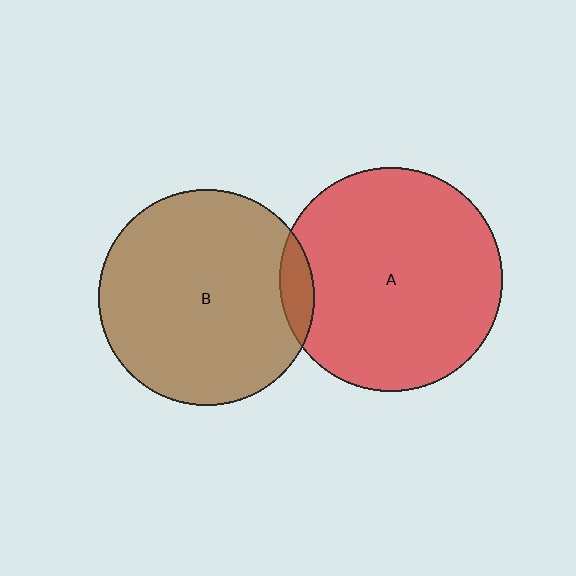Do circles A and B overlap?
Yes.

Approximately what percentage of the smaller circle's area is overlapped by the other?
Approximately 5%.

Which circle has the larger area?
Circle A (red).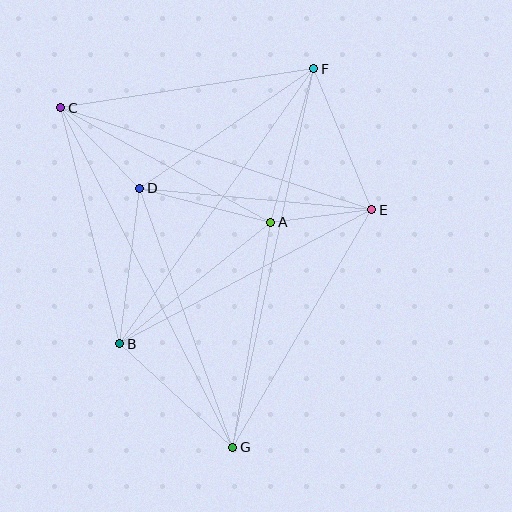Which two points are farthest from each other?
Points F and G are farthest from each other.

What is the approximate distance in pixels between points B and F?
The distance between B and F is approximately 337 pixels.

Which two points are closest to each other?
Points A and E are closest to each other.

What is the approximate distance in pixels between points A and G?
The distance between A and G is approximately 228 pixels.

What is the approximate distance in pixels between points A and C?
The distance between A and C is approximately 239 pixels.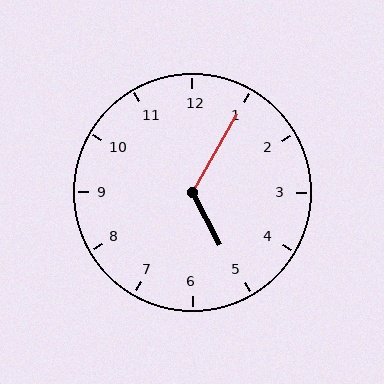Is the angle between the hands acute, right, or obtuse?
It is obtuse.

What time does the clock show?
5:05.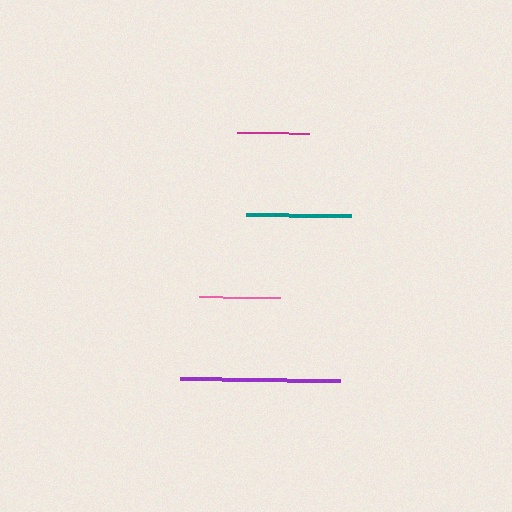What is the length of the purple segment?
The purple segment is approximately 160 pixels long.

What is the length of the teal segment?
The teal segment is approximately 105 pixels long.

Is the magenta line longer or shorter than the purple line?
The purple line is longer than the magenta line.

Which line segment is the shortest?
The magenta line is the shortest at approximately 73 pixels.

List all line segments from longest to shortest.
From longest to shortest: purple, teal, pink, magenta.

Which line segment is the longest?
The purple line is the longest at approximately 160 pixels.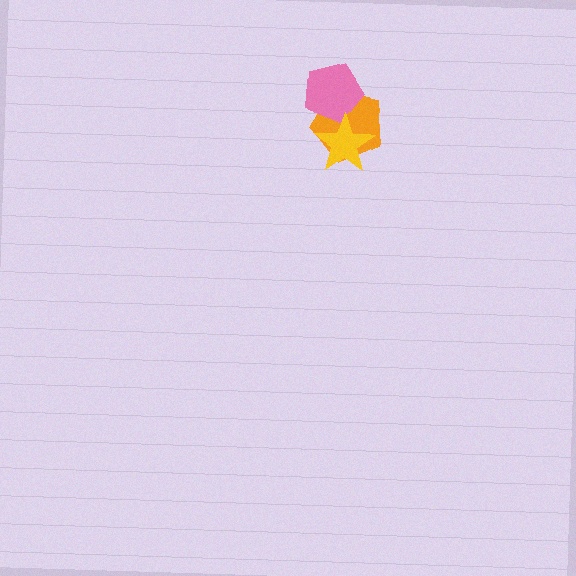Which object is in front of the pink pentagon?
The yellow star is in front of the pink pentagon.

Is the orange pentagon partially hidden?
Yes, it is partially covered by another shape.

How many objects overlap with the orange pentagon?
2 objects overlap with the orange pentagon.